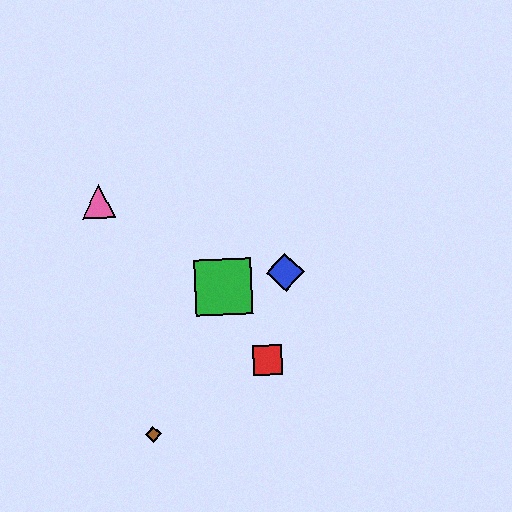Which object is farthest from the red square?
The pink triangle is farthest from the red square.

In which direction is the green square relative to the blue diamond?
The green square is to the left of the blue diamond.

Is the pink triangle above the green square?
Yes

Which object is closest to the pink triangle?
The green square is closest to the pink triangle.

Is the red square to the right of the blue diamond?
No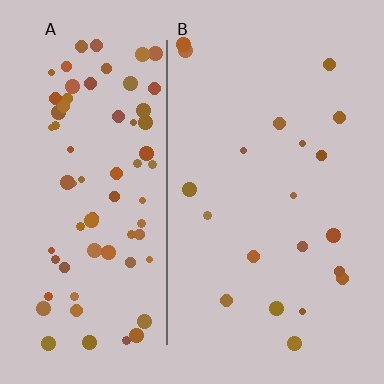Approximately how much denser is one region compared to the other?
Approximately 3.7× — region A over region B.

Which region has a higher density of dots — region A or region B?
A (the left).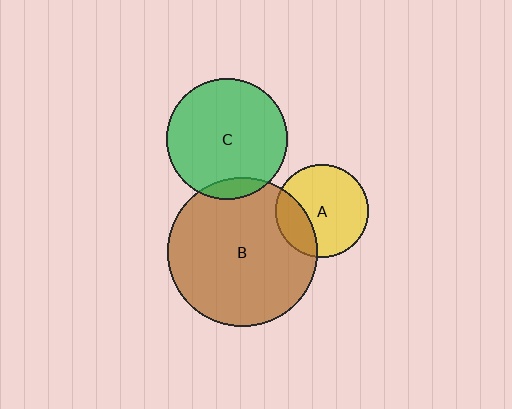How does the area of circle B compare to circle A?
Approximately 2.6 times.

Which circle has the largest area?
Circle B (brown).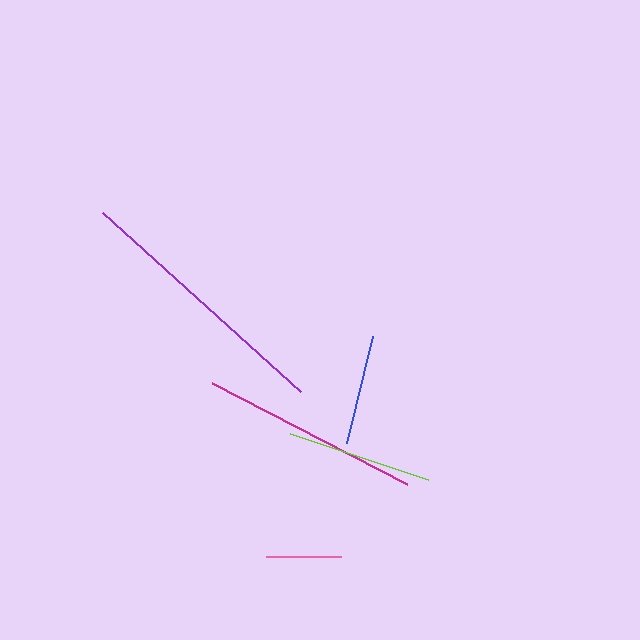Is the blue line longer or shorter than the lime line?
The lime line is longer than the blue line.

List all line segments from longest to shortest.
From longest to shortest: purple, magenta, lime, blue, pink.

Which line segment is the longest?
The purple line is the longest at approximately 266 pixels.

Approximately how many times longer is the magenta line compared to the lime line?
The magenta line is approximately 1.5 times the length of the lime line.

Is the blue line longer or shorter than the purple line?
The purple line is longer than the blue line.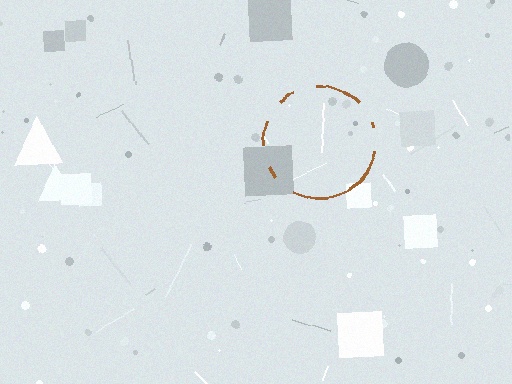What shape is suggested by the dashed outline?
The dashed outline suggests a circle.